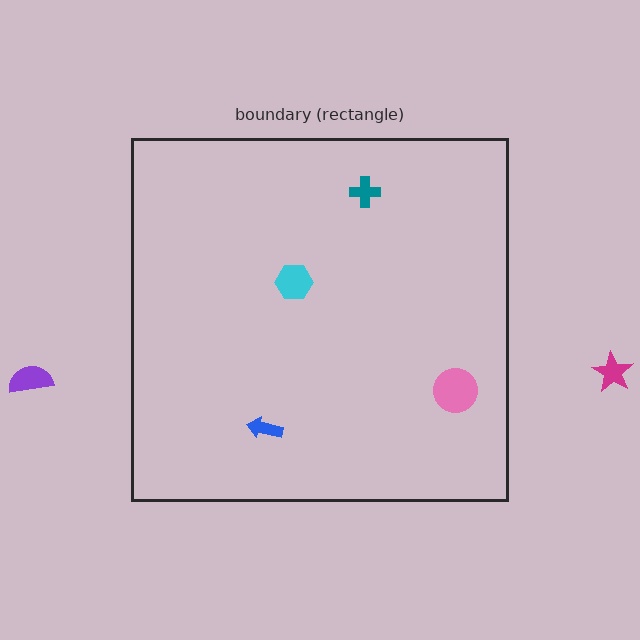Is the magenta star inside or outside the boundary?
Outside.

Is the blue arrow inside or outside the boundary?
Inside.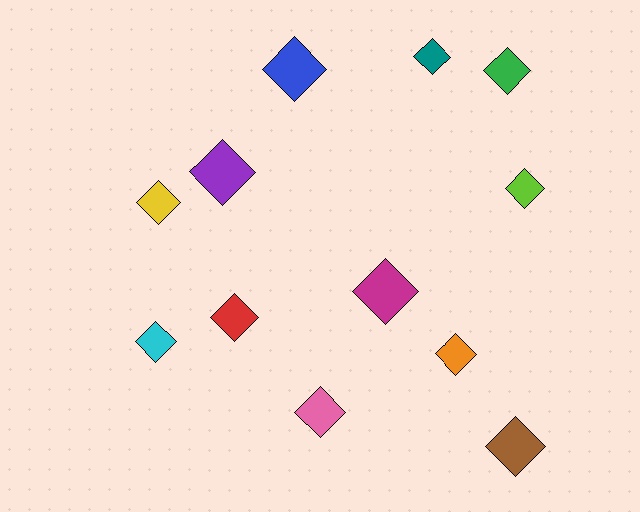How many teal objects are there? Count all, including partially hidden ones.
There is 1 teal object.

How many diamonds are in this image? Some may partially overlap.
There are 12 diamonds.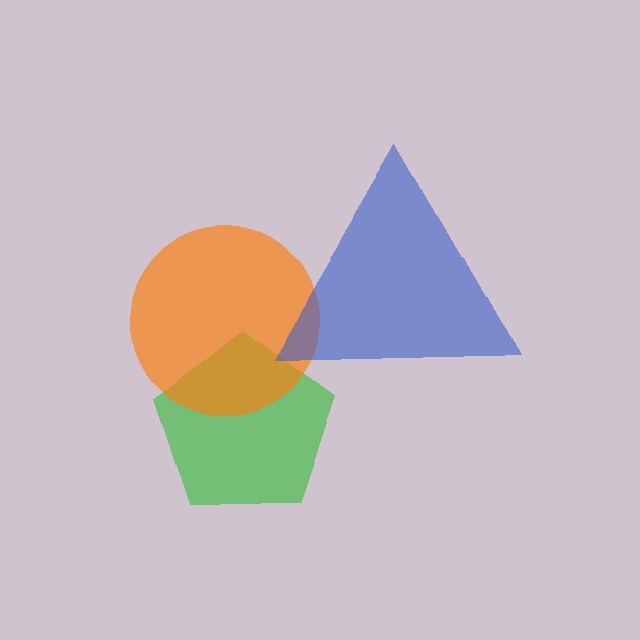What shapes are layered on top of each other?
The layered shapes are: a green pentagon, an orange circle, a blue triangle.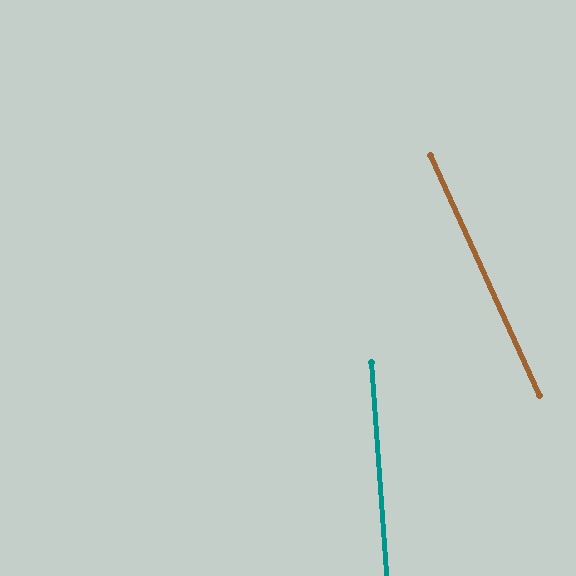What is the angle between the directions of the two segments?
Approximately 20 degrees.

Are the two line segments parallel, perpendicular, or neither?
Neither parallel nor perpendicular — they differ by about 20°.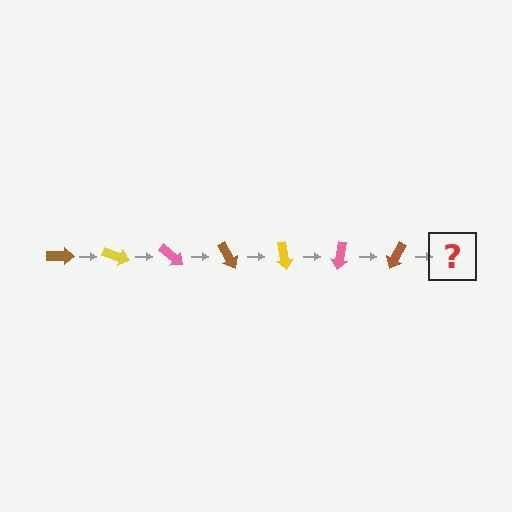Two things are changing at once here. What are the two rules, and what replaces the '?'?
The two rules are that it rotates 20 degrees each step and the color cycles through brown, yellow, and pink. The '?' should be a yellow arrow, rotated 140 degrees from the start.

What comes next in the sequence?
The next element should be a yellow arrow, rotated 140 degrees from the start.